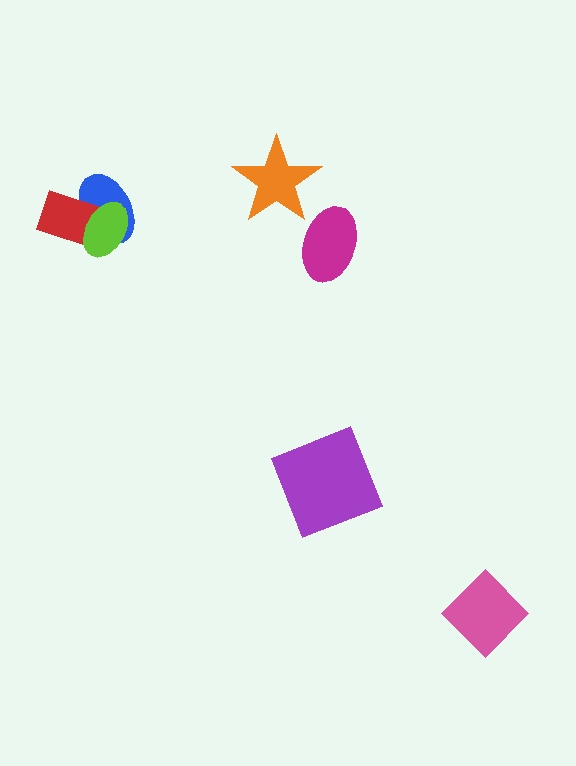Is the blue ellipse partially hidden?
Yes, it is partially covered by another shape.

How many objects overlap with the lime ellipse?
2 objects overlap with the lime ellipse.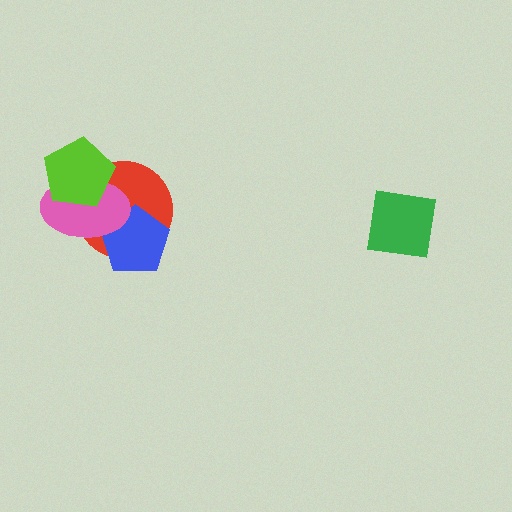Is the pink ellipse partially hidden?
Yes, it is partially covered by another shape.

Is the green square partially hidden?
No, no other shape covers it.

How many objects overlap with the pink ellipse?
3 objects overlap with the pink ellipse.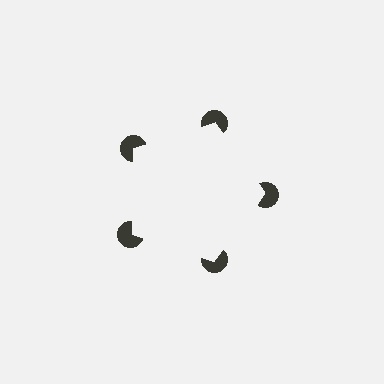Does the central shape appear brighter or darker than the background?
It typically appears slightly brighter than the background, even though no actual brightness change is drawn.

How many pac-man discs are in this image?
There are 5 — one at each vertex of the illusory pentagon.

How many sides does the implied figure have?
5 sides.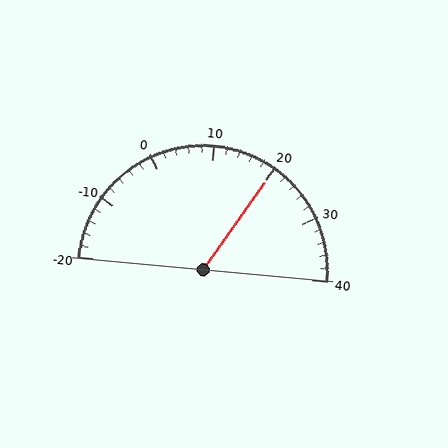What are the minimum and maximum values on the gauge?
The gauge ranges from -20 to 40.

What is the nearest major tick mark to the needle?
The nearest major tick mark is 20.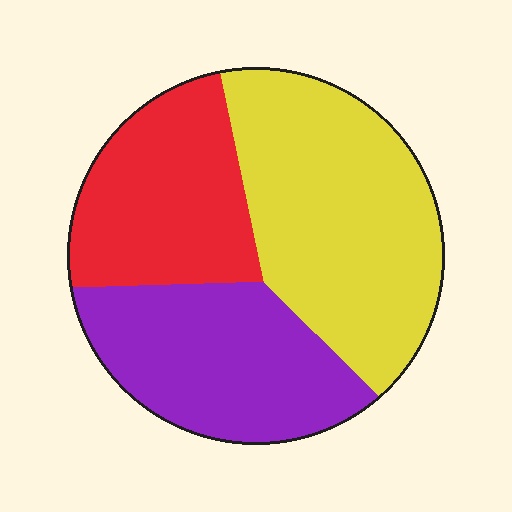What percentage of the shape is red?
Red covers about 25% of the shape.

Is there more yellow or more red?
Yellow.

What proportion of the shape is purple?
Purple takes up about one third (1/3) of the shape.